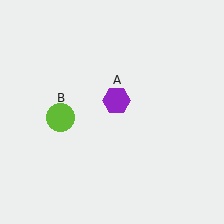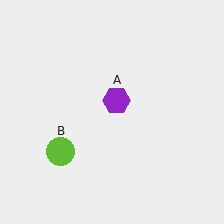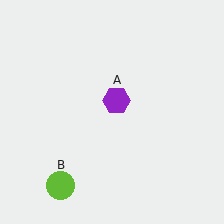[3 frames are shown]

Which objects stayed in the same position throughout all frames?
Purple hexagon (object A) remained stationary.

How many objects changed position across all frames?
1 object changed position: lime circle (object B).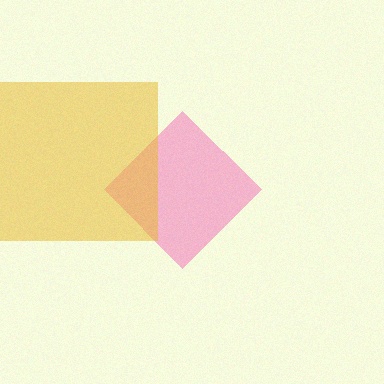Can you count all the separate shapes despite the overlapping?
Yes, there are 2 separate shapes.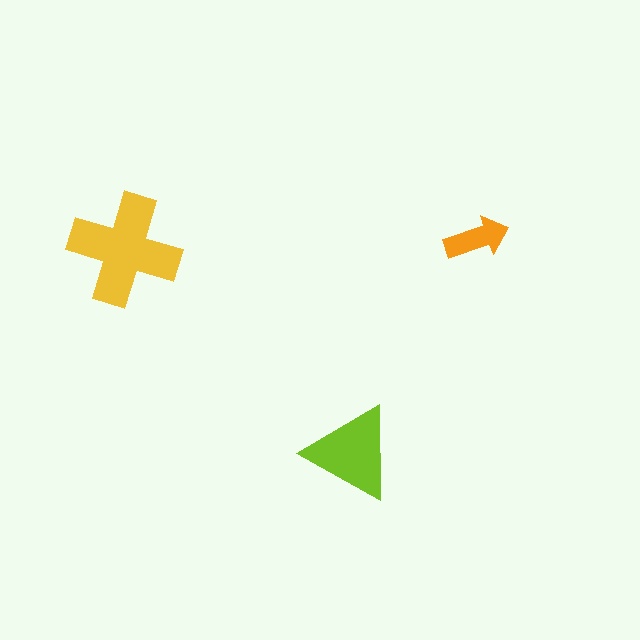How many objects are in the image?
There are 3 objects in the image.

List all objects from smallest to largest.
The orange arrow, the lime triangle, the yellow cross.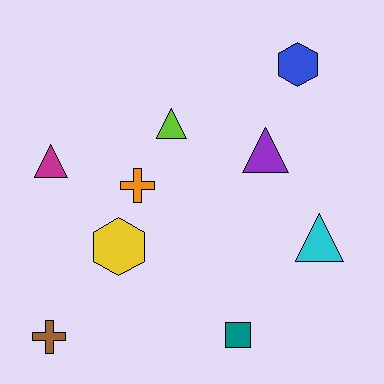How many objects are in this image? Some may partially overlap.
There are 9 objects.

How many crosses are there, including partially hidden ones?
There are 2 crosses.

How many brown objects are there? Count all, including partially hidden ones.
There is 1 brown object.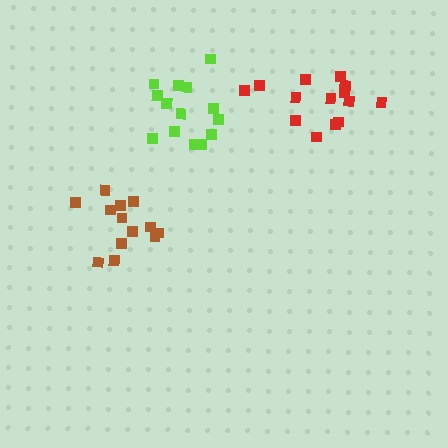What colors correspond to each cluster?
The clusters are colored: lime, red, brown.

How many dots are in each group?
Group 1: 14 dots, Group 2: 15 dots, Group 3: 13 dots (42 total).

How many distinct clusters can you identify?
There are 3 distinct clusters.